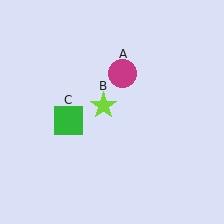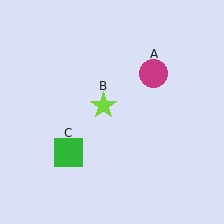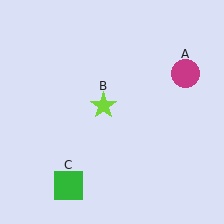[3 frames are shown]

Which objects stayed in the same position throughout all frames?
Lime star (object B) remained stationary.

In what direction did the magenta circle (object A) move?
The magenta circle (object A) moved right.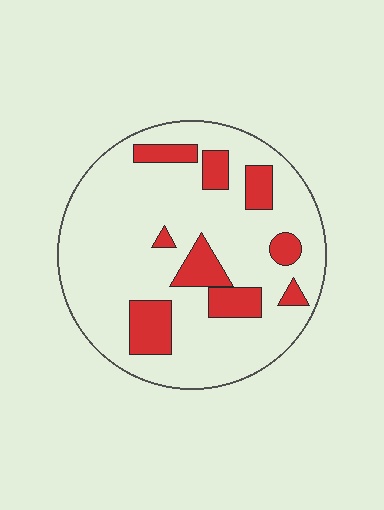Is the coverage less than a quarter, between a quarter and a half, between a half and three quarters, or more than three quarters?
Less than a quarter.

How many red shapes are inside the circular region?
9.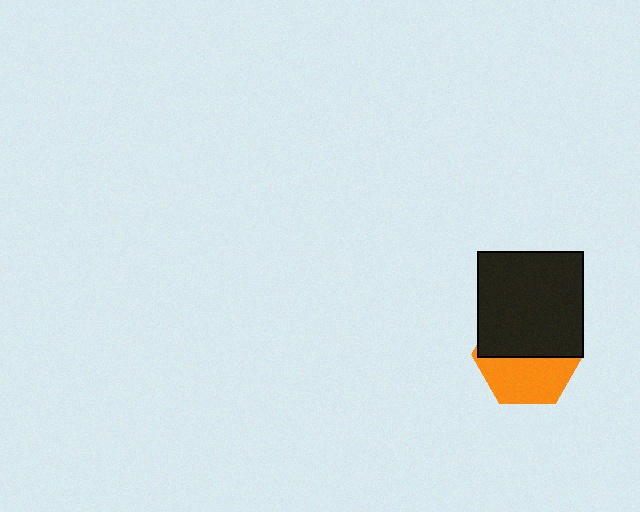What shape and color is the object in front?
The object in front is a black square.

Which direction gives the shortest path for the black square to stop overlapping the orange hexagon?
Moving up gives the shortest separation.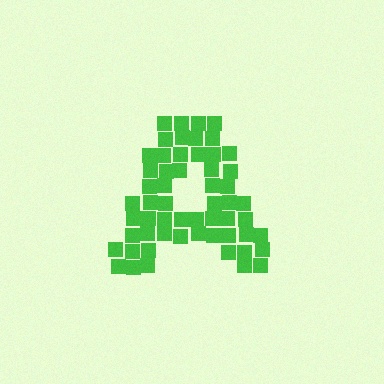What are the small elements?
The small elements are squares.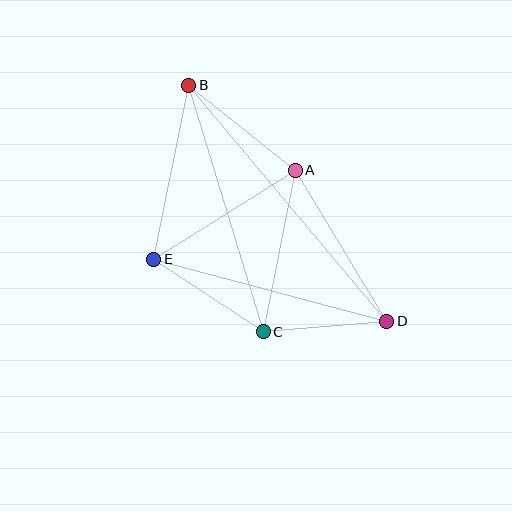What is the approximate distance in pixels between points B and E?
The distance between B and E is approximately 177 pixels.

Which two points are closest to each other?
Points C and D are closest to each other.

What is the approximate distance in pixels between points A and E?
The distance between A and E is approximately 167 pixels.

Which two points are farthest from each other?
Points B and D are farthest from each other.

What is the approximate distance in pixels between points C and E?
The distance between C and E is approximately 131 pixels.